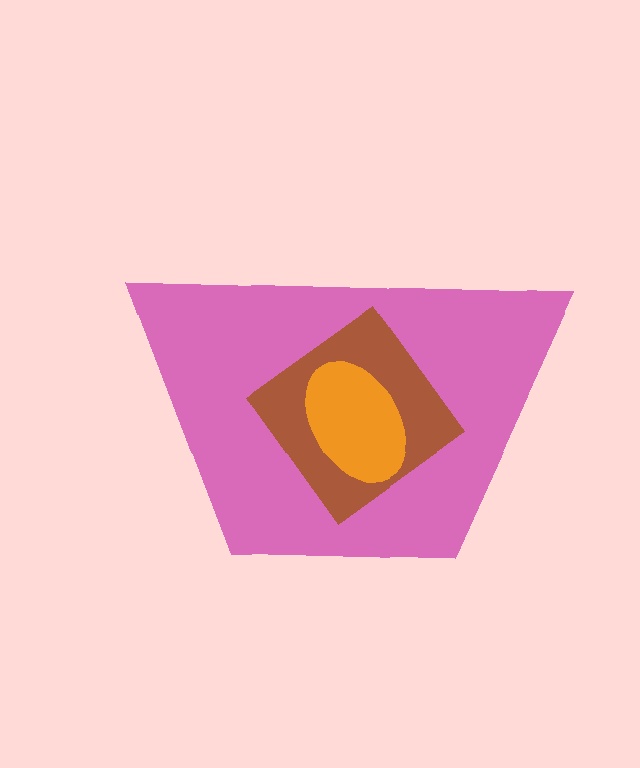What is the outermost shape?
The pink trapezoid.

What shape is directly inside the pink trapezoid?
The brown diamond.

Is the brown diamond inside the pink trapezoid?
Yes.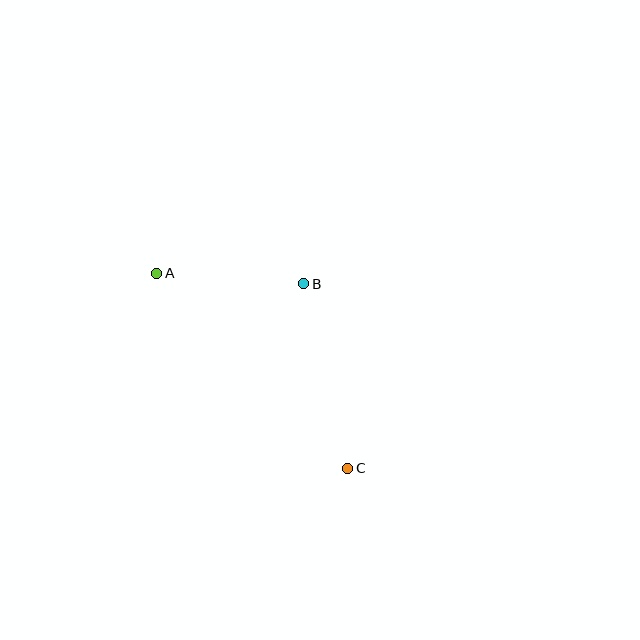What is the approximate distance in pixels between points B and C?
The distance between B and C is approximately 190 pixels.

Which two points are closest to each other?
Points A and B are closest to each other.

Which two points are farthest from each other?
Points A and C are farthest from each other.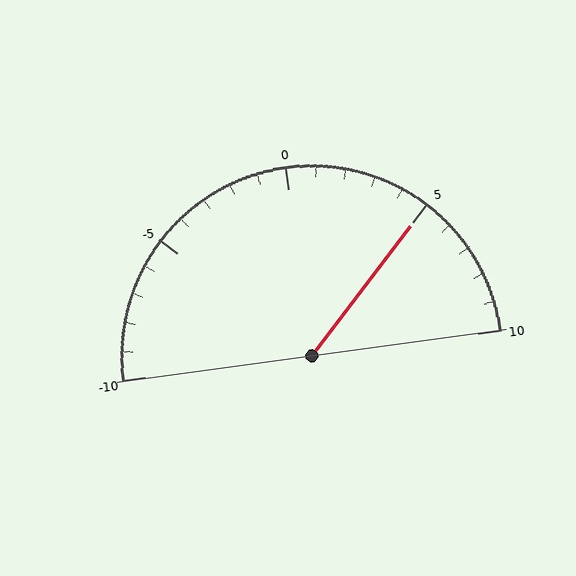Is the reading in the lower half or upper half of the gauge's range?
The reading is in the upper half of the range (-10 to 10).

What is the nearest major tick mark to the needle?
The nearest major tick mark is 5.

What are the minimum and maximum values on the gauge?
The gauge ranges from -10 to 10.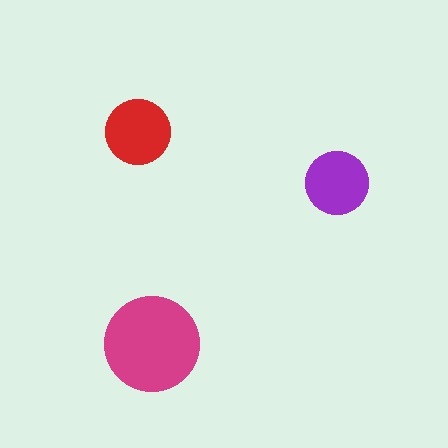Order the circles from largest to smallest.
the magenta one, the red one, the purple one.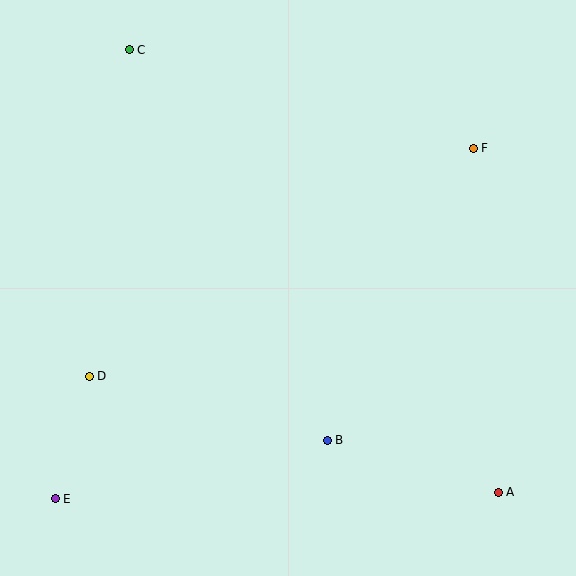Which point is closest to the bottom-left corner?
Point E is closest to the bottom-left corner.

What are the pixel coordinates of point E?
Point E is at (55, 499).